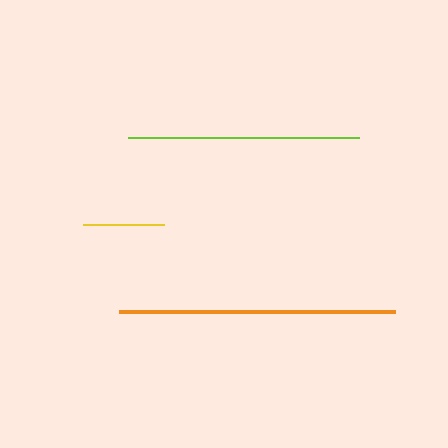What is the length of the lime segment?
The lime segment is approximately 231 pixels long.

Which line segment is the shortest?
The yellow line is the shortest at approximately 81 pixels.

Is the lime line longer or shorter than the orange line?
The orange line is longer than the lime line.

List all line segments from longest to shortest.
From longest to shortest: orange, lime, yellow.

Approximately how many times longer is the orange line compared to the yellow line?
The orange line is approximately 3.4 times the length of the yellow line.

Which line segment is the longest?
The orange line is the longest at approximately 276 pixels.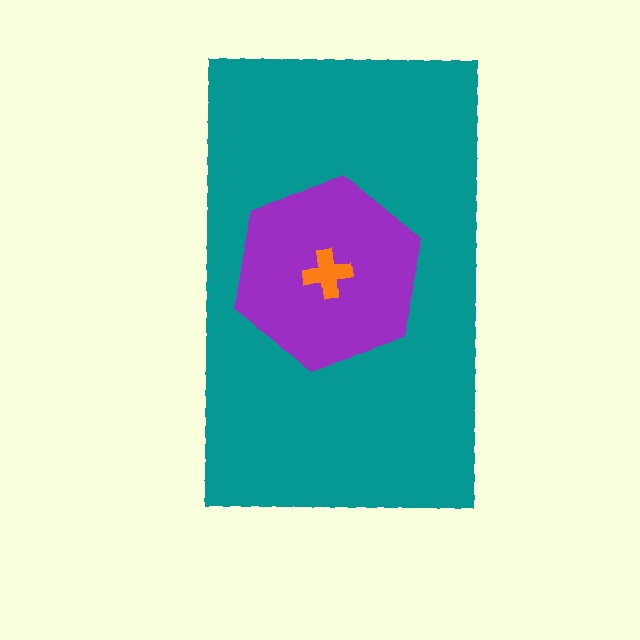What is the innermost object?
The orange cross.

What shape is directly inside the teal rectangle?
The purple hexagon.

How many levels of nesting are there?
3.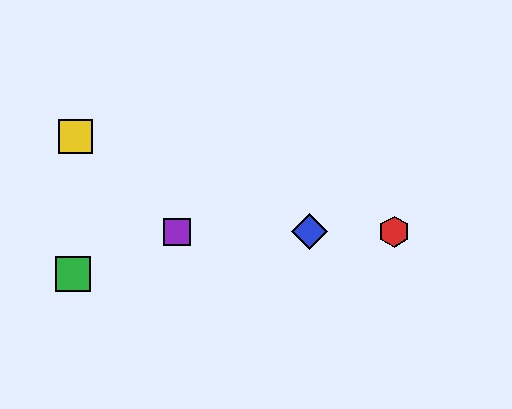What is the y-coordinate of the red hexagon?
The red hexagon is at y≈232.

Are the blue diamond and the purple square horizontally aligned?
Yes, both are at y≈232.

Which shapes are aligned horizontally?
The red hexagon, the blue diamond, the purple square are aligned horizontally.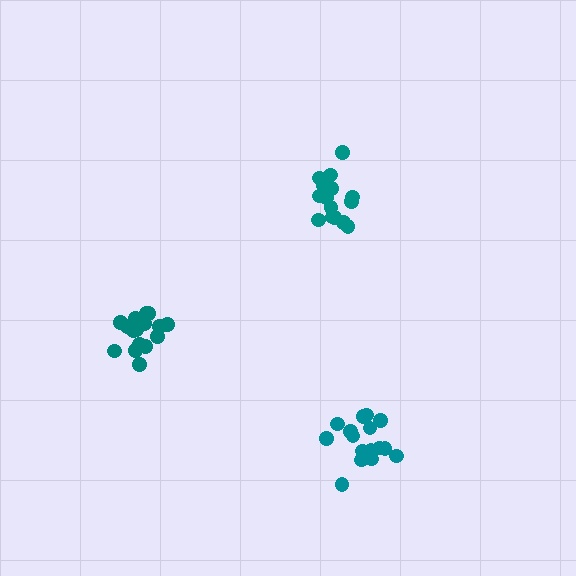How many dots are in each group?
Group 1: 15 dots, Group 2: 17 dots, Group 3: 16 dots (48 total).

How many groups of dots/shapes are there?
There are 3 groups.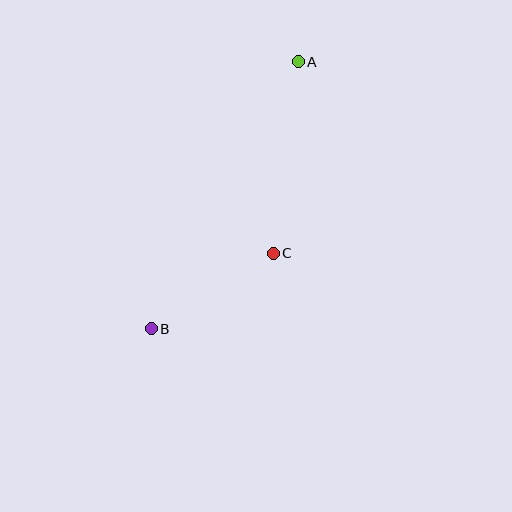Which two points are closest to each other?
Points B and C are closest to each other.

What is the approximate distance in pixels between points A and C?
The distance between A and C is approximately 193 pixels.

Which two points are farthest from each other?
Points A and B are farthest from each other.